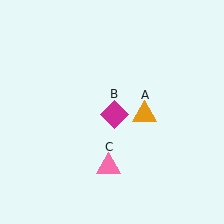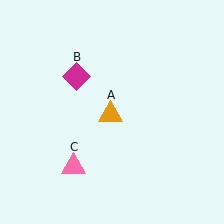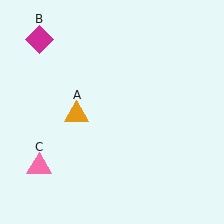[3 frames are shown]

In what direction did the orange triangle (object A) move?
The orange triangle (object A) moved left.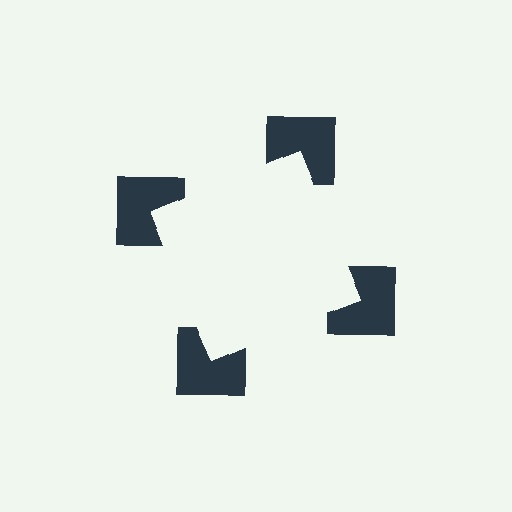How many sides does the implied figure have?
4 sides.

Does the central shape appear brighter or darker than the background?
It typically appears slightly brighter than the background, even though no actual brightness change is drawn.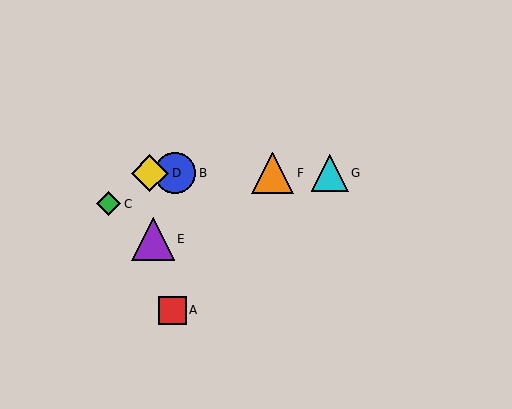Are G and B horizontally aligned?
Yes, both are at y≈173.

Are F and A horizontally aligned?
No, F is at y≈173 and A is at y≈310.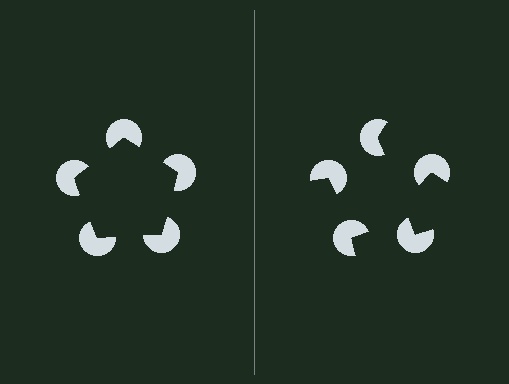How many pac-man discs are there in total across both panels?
10 — 5 on each side.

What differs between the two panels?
The pac-man discs are positioned identically on both sides; only the wedge orientations differ. On the left they align to a pentagon; on the right they are misaligned.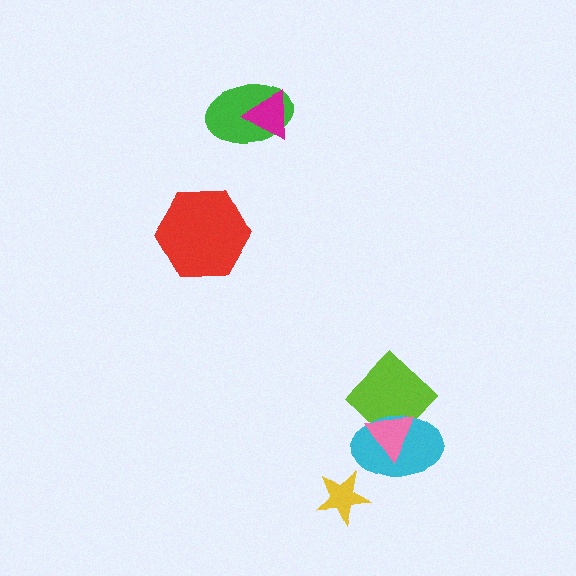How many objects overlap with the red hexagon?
0 objects overlap with the red hexagon.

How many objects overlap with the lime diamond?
2 objects overlap with the lime diamond.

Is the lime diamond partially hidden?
Yes, it is partially covered by another shape.